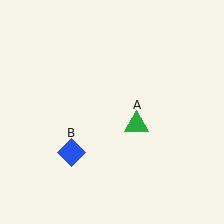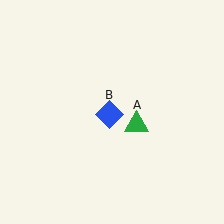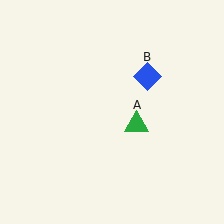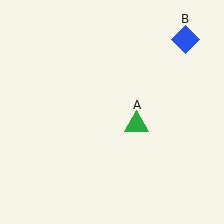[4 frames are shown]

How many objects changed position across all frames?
1 object changed position: blue diamond (object B).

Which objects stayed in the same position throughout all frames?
Green triangle (object A) remained stationary.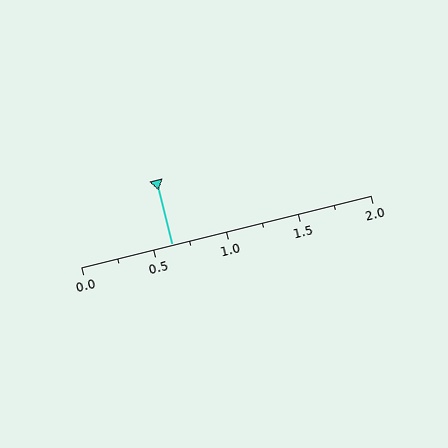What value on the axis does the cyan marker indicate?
The marker indicates approximately 0.62.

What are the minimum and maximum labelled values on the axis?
The axis runs from 0.0 to 2.0.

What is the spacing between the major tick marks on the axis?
The major ticks are spaced 0.5 apart.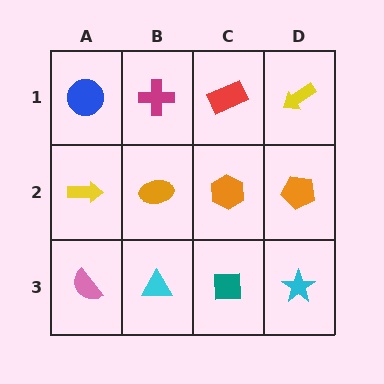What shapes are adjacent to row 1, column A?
A yellow arrow (row 2, column A), a magenta cross (row 1, column B).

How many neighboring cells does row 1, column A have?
2.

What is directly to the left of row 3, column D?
A teal square.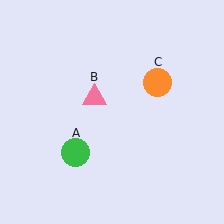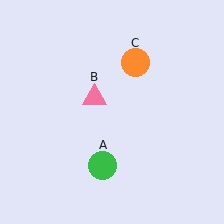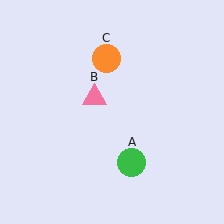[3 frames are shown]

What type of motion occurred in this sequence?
The green circle (object A), orange circle (object C) rotated counterclockwise around the center of the scene.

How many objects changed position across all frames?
2 objects changed position: green circle (object A), orange circle (object C).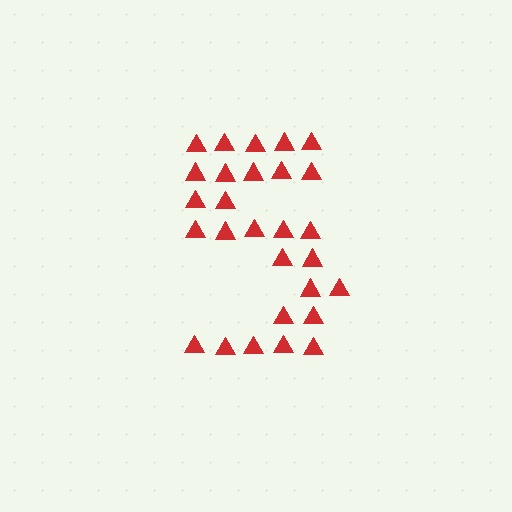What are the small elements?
The small elements are triangles.